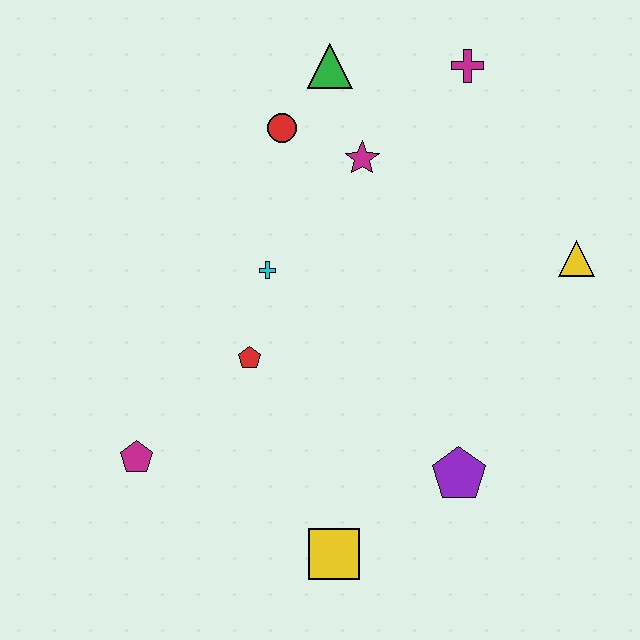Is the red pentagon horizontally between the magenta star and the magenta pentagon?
Yes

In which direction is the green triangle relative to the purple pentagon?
The green triangle is above the purple pentagon.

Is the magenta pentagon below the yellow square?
No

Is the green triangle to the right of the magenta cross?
No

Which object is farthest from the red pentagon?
The magenta cross is farthest from the red pentagon.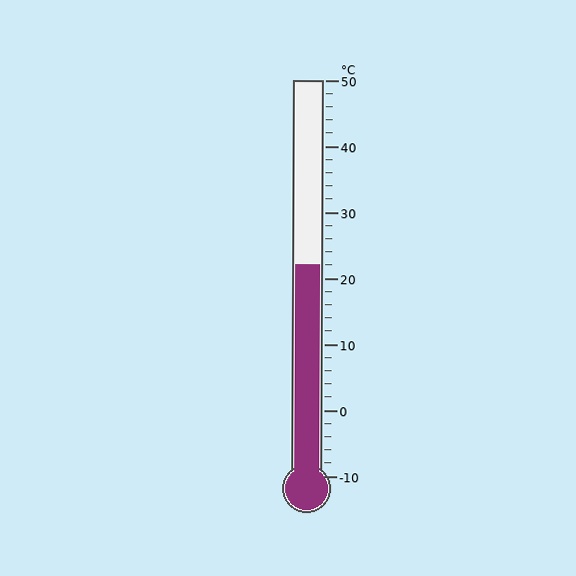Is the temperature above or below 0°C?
The temperature is above 0°C.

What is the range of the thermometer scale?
The thermometer scale ranges from -10°C to 50°C.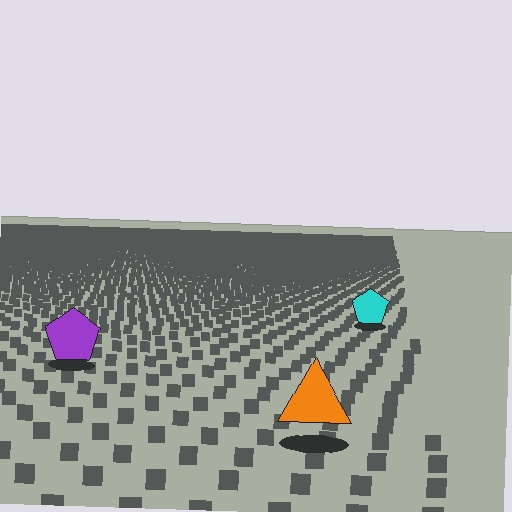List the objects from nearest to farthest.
From nearest to farthest: the orange triangle, the purple pentagon, the cyan pentagon.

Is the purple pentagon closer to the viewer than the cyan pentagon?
Yes. The purple pentagon is closer — you can tell from the texture gradient: the ground texture is coarser near it.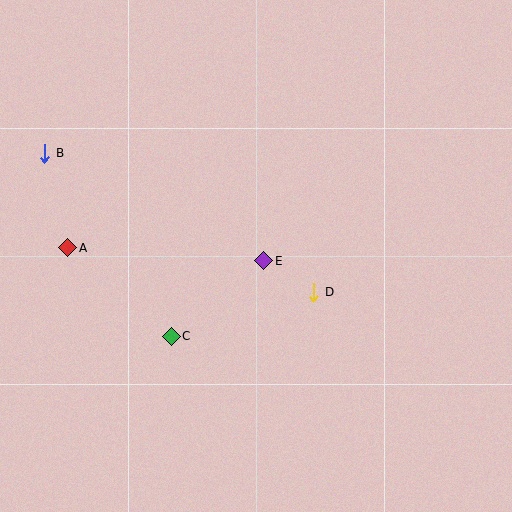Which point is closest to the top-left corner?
Point B is closest to the top-left corner.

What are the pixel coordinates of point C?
Point C is at (171, 336).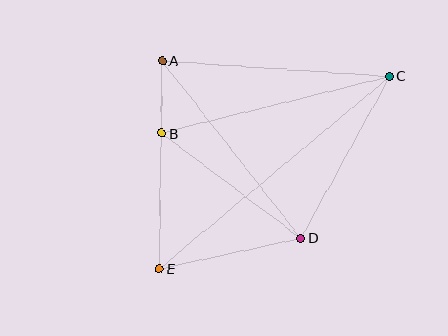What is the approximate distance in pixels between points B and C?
The distance between B and C is approximately 235 pixels.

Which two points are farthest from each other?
Points C and E are farthest from each other.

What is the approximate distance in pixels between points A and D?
The distance between A and D is approximately 225 pixels.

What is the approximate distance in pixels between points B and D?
The distance between B and D is approximately 175 pixels.